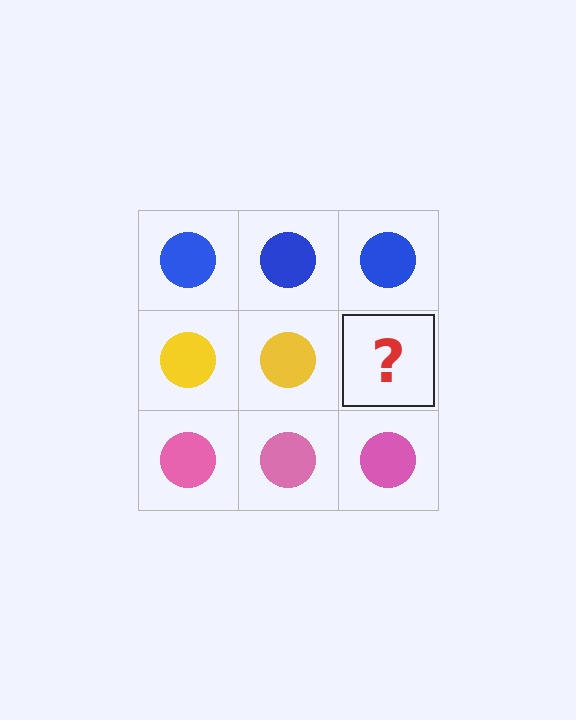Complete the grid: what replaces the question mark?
The question mark should be replaced with a yellow circle.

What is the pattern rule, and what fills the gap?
The rule is that each row has a consistent color. The gap should be filled with a yellow circle.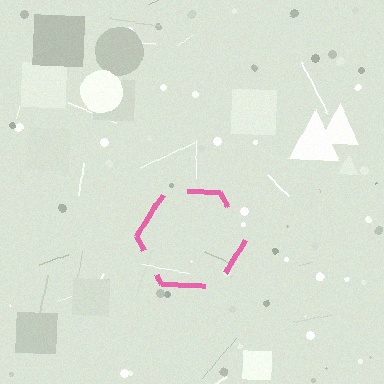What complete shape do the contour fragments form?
The contour fragments form a hexagon.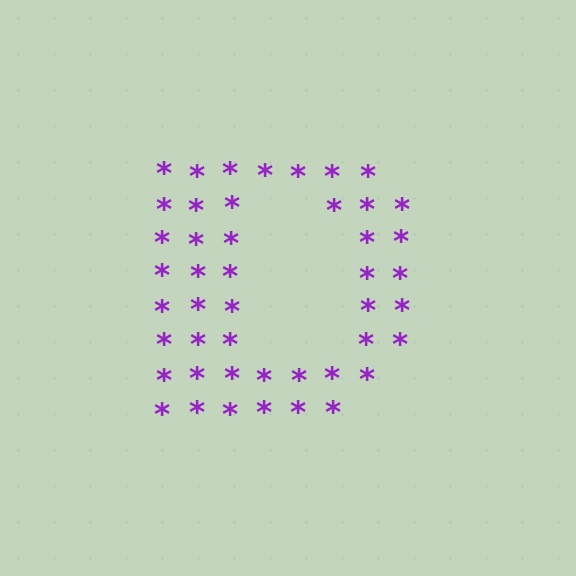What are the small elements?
The small elements are asterisks.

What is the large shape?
The large shape is the letter D.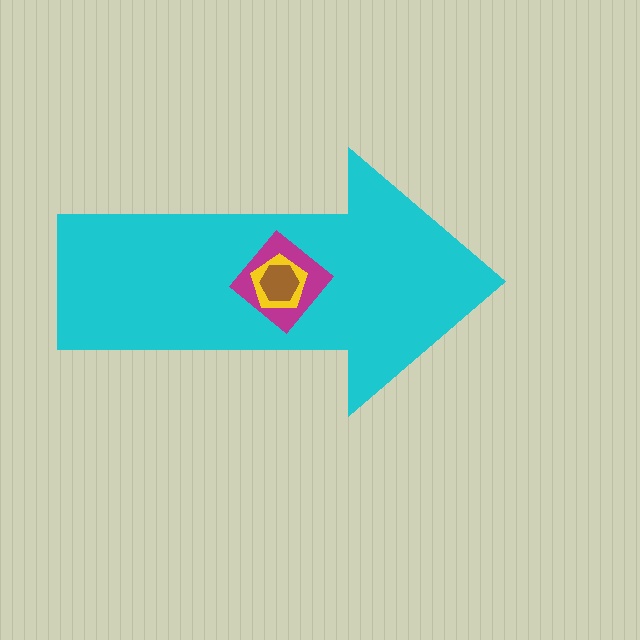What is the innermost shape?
The brown hexagon.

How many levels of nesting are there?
4.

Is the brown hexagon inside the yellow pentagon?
Yes.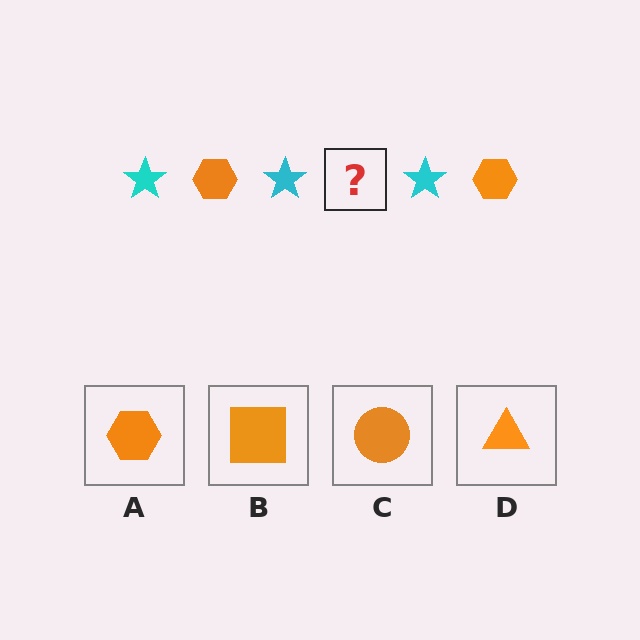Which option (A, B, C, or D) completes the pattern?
A.